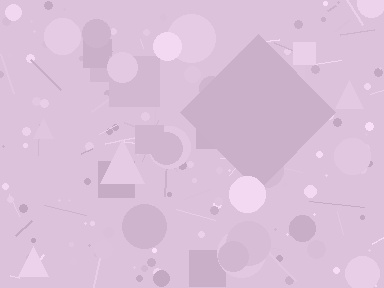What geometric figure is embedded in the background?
A diamond is embedded in the background.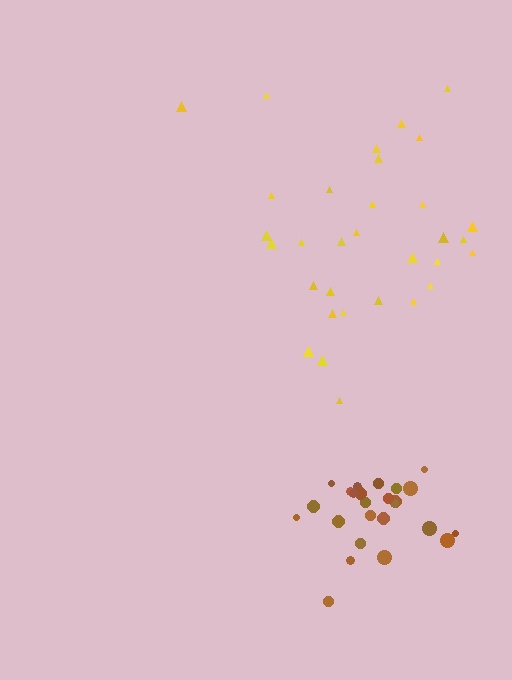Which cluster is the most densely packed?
Brown.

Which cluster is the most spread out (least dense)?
Yellow.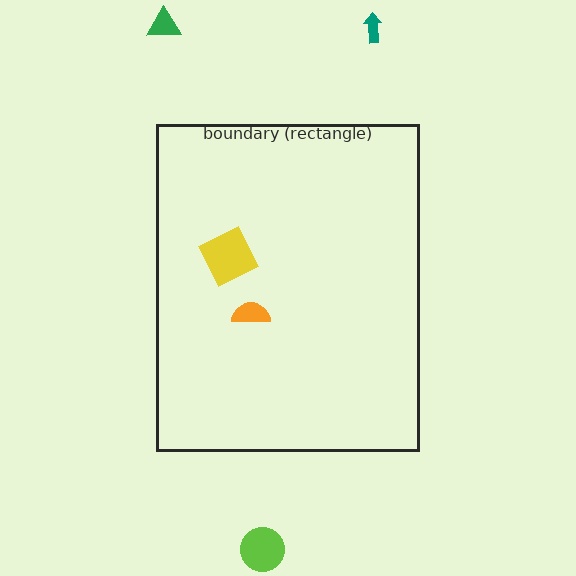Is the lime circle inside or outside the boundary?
Outside.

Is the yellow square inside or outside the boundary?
Inside.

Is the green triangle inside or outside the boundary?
Outside.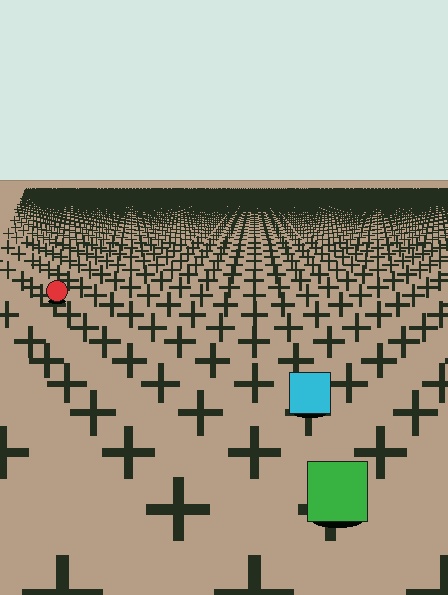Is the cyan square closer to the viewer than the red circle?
Yes. The cyan square is closer — you can tell from the texture gradient: the ground texture is coarser near it.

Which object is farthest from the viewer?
The red circle is farthest from the viewer. It appears smaller and the ground texture around it is denser.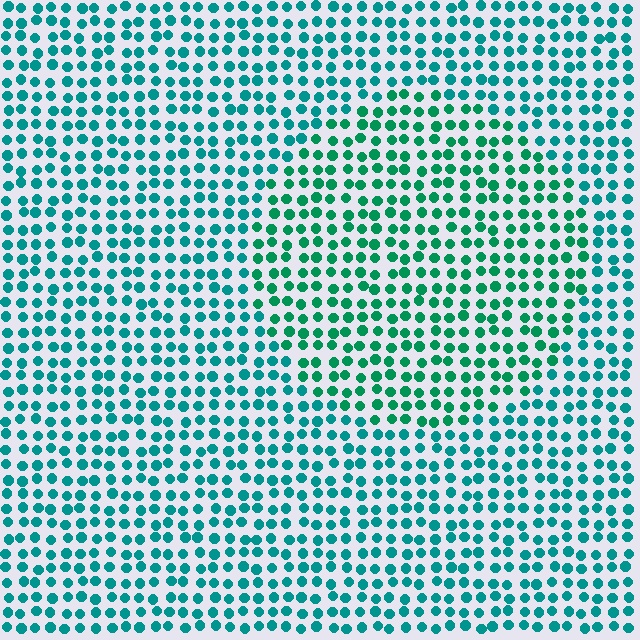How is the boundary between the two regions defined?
The boundary is defined purely by a slight shift in hue (about 24 degrees). Spacing, size, and orientation are identical on both sides.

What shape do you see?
I see a circle.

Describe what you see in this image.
The image is filled with small teal elements in a uniform arrangement. A circle-shaped region is visible where the elements are tinted to a slightly different hue, forming a subtle color boundary.